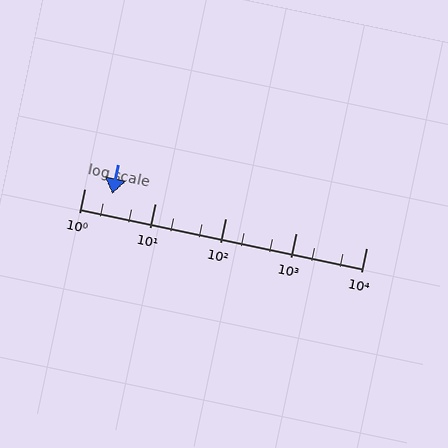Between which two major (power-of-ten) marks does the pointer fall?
The pointer is between 1 and 10.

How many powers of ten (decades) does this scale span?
The scale spans 4 decades, from 1 to 10000.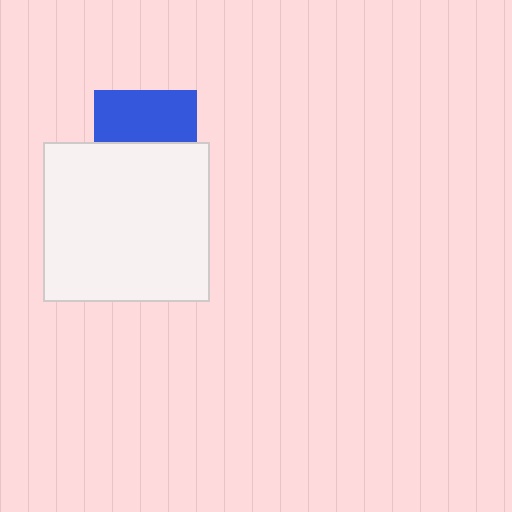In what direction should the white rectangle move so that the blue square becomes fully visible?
The white rectangle should move down. That is the shortest direction to clear the overlap and leave the blue square fully visible.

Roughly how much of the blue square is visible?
About half of it is visible (roughly 50%).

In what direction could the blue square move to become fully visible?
The blue square could move up. That would shift it out from behind the white rectangle entirely.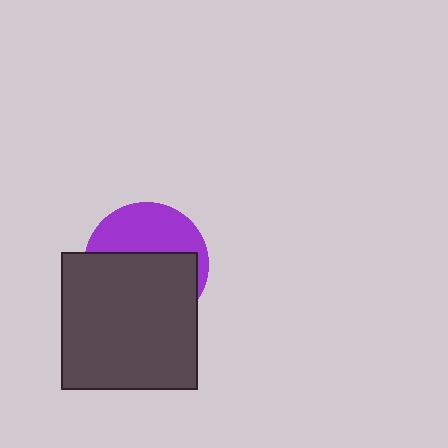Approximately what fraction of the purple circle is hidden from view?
Roughly 60% of the purple circle is hidden behind the dark gray square.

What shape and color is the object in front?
The object in front is a dark gray square.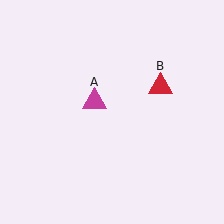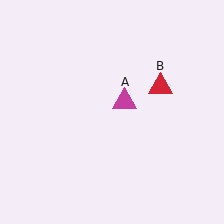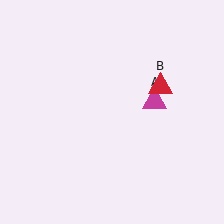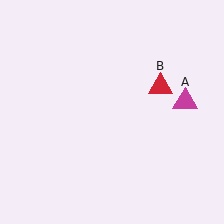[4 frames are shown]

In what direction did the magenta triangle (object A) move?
The magenta triangle (object A) moved right.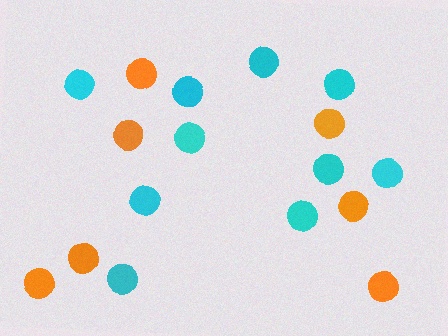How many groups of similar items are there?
There are 2 groups: one group of cyan circles (10) and one group of orange circles (7).